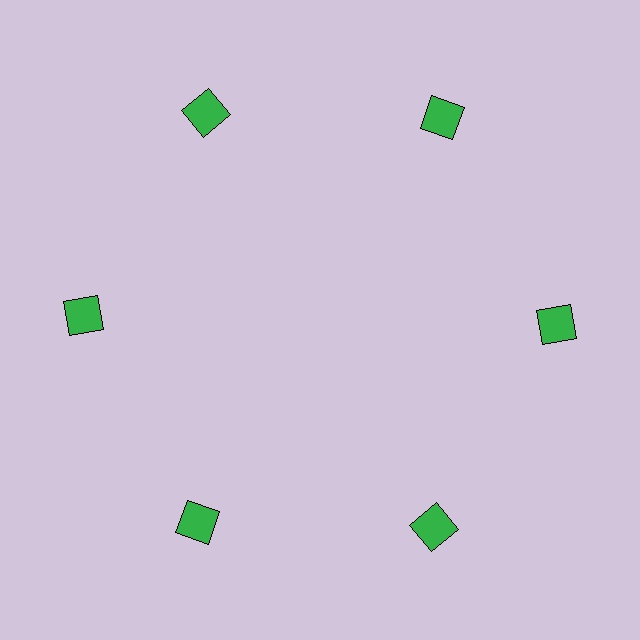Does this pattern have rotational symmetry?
Yes, this pattern has 6-fold rotational symmetry. It looks the same after rotating 60 degrees around the center.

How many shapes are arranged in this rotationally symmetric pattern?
There are 6 shapes, arranged in 6 groups of 1.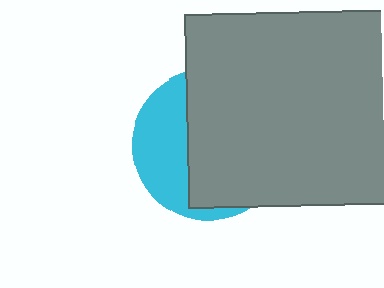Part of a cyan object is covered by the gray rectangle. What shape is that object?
It is a circle.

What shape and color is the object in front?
The object in front is a gray rectangle.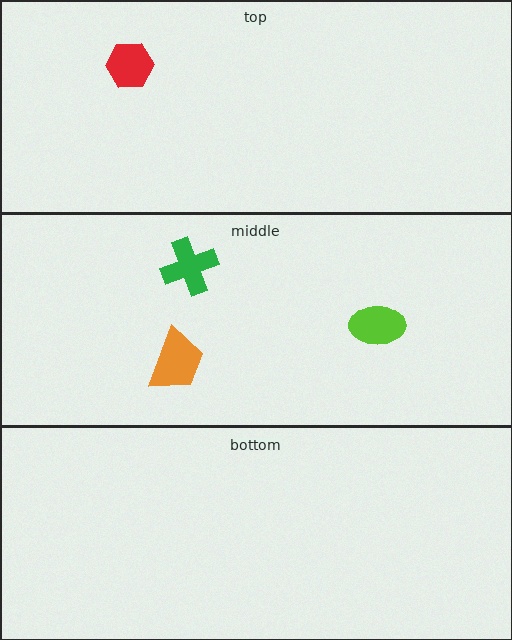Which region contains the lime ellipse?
The middle region.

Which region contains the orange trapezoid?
The middle region.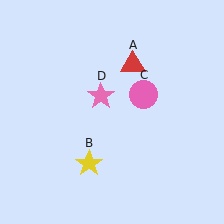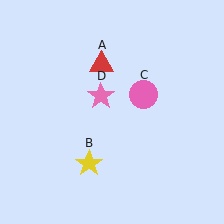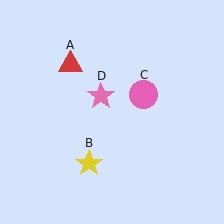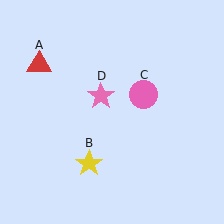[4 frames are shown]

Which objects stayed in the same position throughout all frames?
Yellow star (object B) and pink circle (object C) and pink star (object D) remained stationary.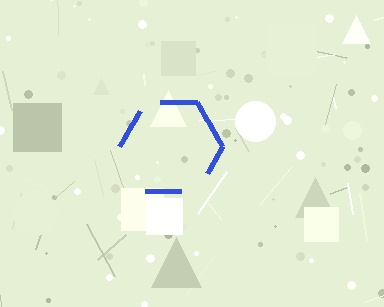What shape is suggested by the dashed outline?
The dashed outline suggests a hexagon.